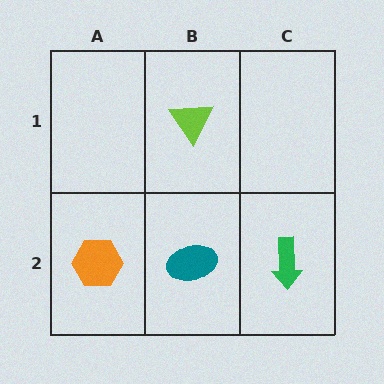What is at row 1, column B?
A lime triangle.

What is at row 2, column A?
An orange hexagon.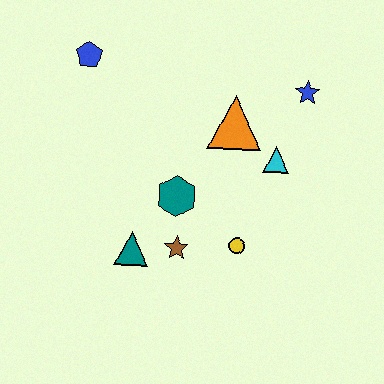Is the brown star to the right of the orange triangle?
No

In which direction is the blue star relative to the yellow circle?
The blue star is above the yellow circle.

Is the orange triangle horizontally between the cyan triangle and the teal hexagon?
Yes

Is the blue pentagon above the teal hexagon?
Yes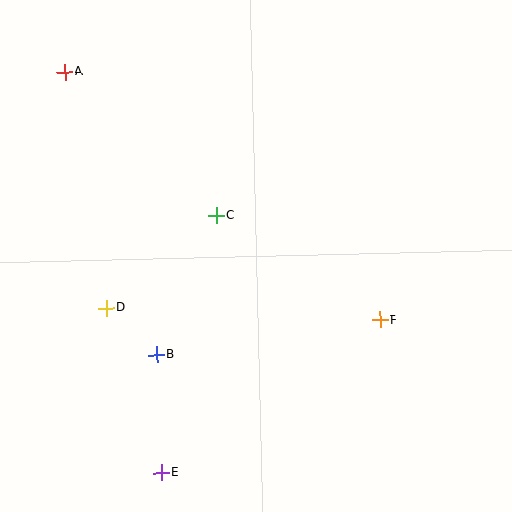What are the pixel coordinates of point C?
Point C is at (216, 215).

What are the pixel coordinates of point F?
Point F is at (380, 320).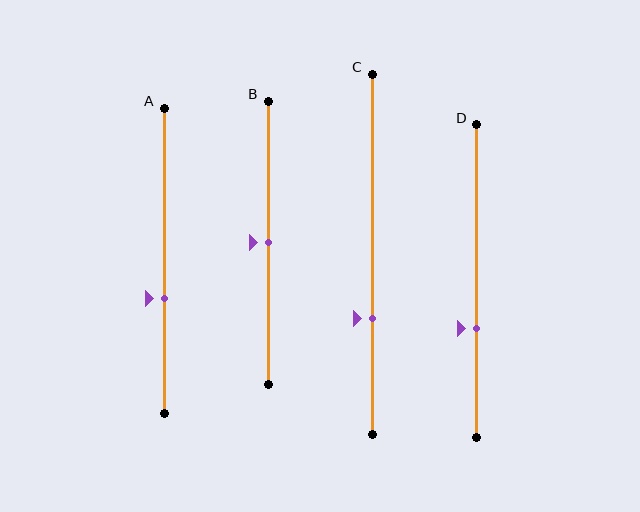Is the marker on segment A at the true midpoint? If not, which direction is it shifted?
No, the marker on segment A is shifted downward by about 12% of the segment length.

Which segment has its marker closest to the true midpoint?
Segment B has its marker closest to the true midpoint.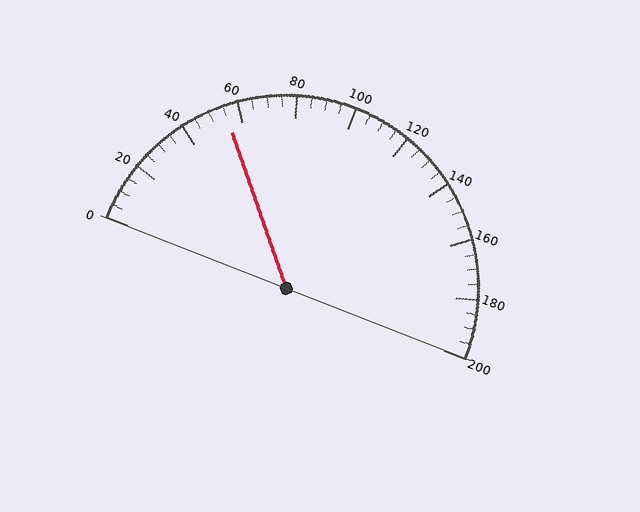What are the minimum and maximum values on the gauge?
The gauge ranges from 0 to 200.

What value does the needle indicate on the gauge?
The needle indicates approximately 55.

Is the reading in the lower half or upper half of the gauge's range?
The reading is in the lower half of the range (0 to 200).